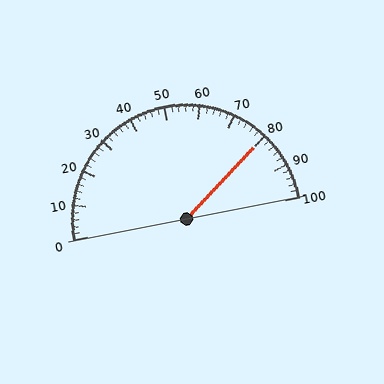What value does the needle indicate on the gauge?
The needle indicates approximately 80.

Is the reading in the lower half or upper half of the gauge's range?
The reading is in the upper half of the range (0 to 100).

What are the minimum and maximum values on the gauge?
The gauge ranges from 0 to 100.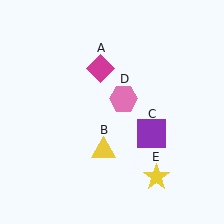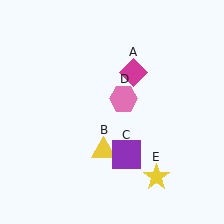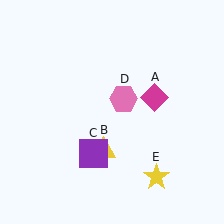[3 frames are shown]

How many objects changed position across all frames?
2 objects changed position: magenta diamond (object A), purple square (object C).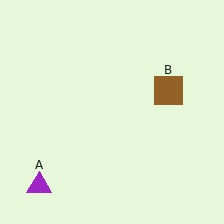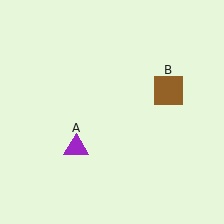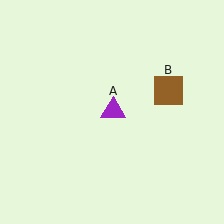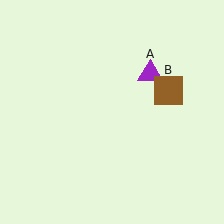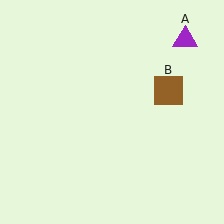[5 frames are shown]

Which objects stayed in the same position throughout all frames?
Brown square (object B) remained stationary.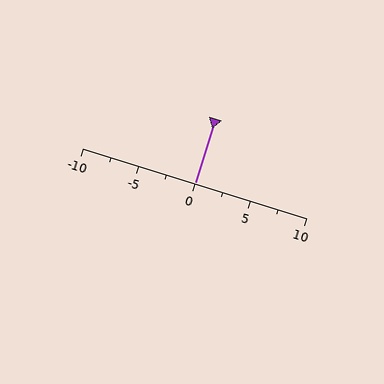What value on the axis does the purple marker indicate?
The marker indicates approximately 0.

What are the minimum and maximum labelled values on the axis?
The axis runs from -10 to 10.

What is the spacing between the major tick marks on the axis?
The major ticks are spaced 5 apart.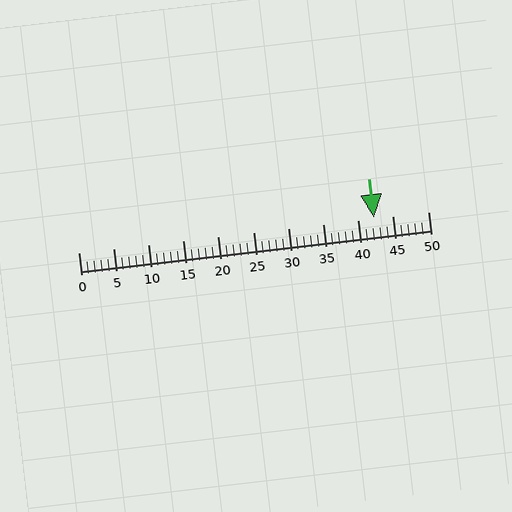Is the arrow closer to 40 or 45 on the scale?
The arrow is closer to 40.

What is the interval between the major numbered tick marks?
The major tick marks are spaced 5 units apart.